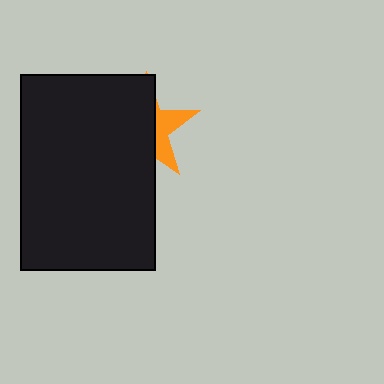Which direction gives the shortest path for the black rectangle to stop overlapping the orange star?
Moving left gives the shortest separation.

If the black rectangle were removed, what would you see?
You would see the complete orange star.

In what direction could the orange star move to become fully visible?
The orange star could move right. That would shift it out from behind the black rectangle entirely.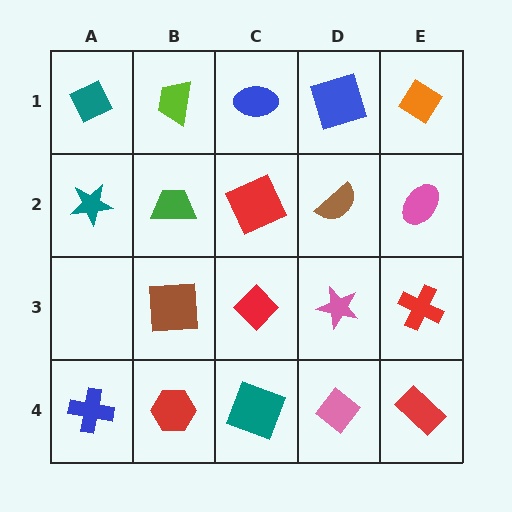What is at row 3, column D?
A pink star.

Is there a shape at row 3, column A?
No, that cell is empty.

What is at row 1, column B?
A lime trapezoid.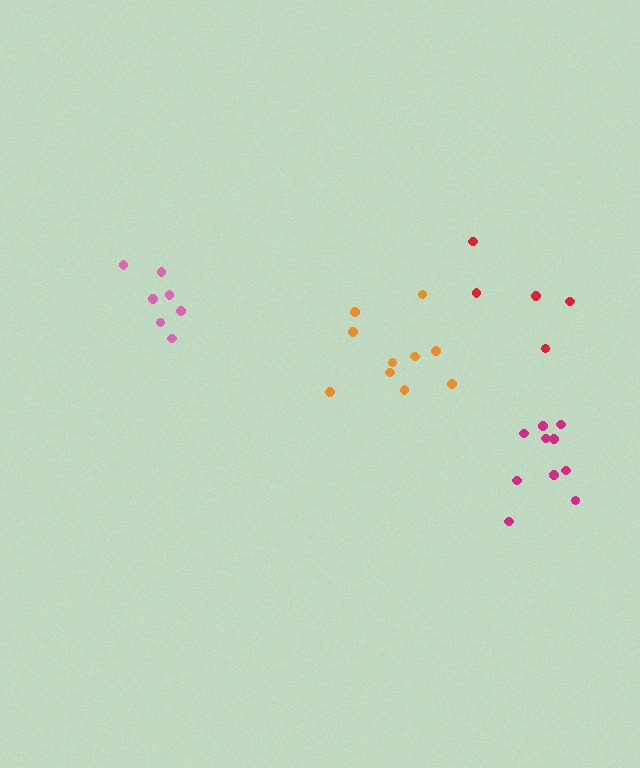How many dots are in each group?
Group 1: 5 dots, Group 2: 10 dots, Group 3: 7 dots, Group 4: 10 dots (32 total).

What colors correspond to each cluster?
The clusters are colored: red, orange, pink, magenta.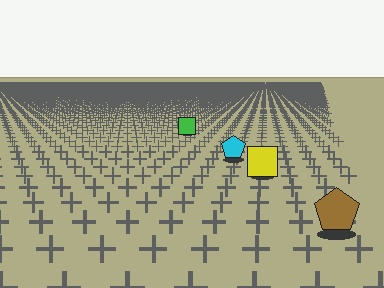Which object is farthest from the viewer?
The green square is farthest from the viewer. It appears smaller and the ground texture around it is denser.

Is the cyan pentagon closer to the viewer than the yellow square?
No. The yellow square is closer — you can tell from the texture gradient: the ground texture is coarser near it.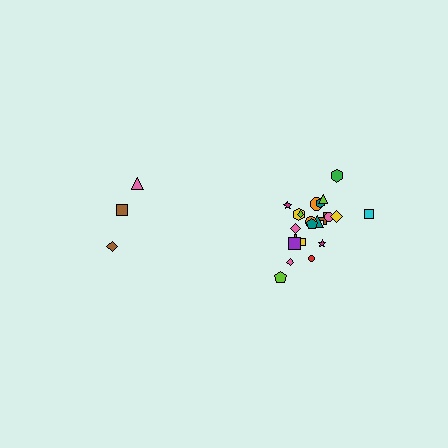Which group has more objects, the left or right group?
The right group.